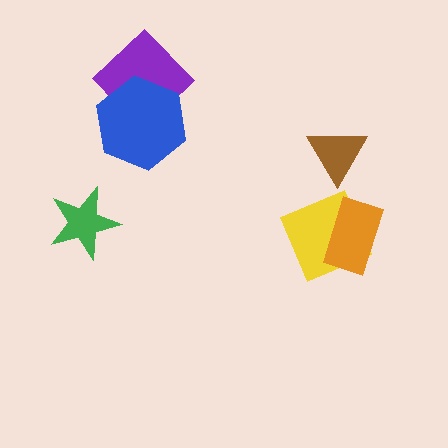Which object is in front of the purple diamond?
The blue hexagon is in front of the purple diamond.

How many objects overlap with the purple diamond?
1 object overlaps with the purple diamond.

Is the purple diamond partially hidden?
Yes, it is partially covered by another shape.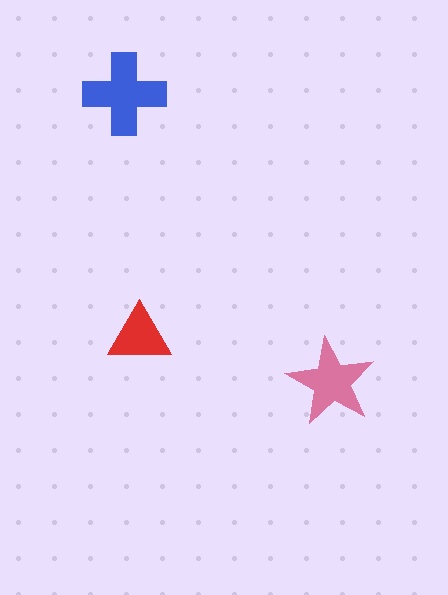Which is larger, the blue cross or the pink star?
The blue cross.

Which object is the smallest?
The red triangle.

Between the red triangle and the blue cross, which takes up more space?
The blue cross.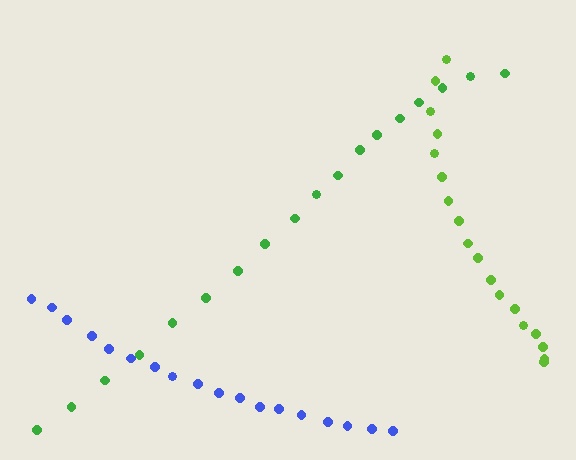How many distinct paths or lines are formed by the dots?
There are 3 distinct paths.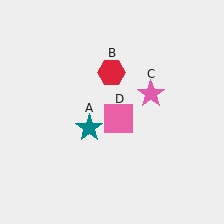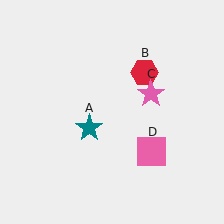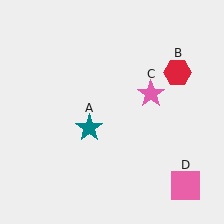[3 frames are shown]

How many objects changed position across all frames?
2 objects changed position: red hexagon (object B), pink square (object D).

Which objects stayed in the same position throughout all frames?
Teal star (object A) and pink star (object C) remained stationary.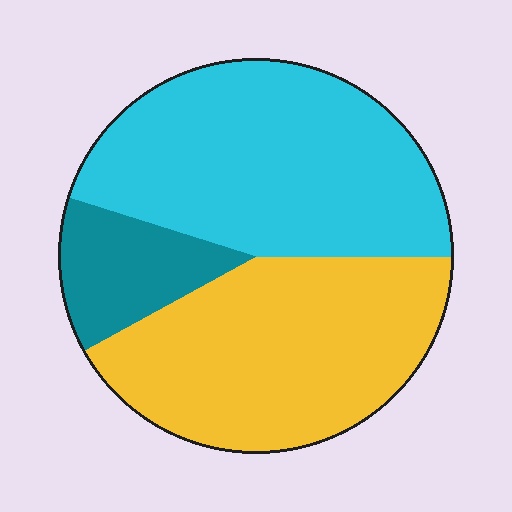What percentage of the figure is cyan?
Cyan covers roughly 45% of the figure.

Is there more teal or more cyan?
Cyan.